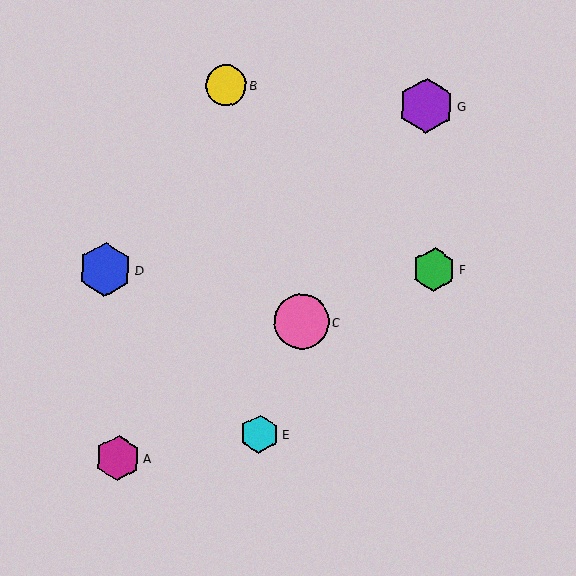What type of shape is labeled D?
Shape D is a blue hexagon.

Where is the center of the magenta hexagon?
The center of the magenta hexagon is at (118, 458).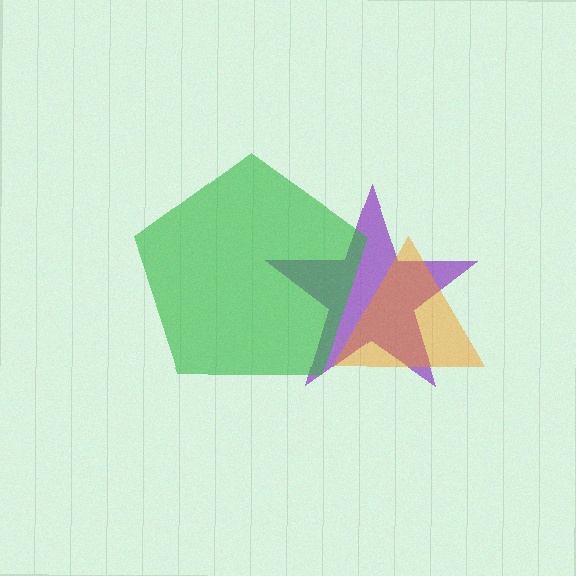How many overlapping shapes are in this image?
There are 3 overlapping shapes in the image.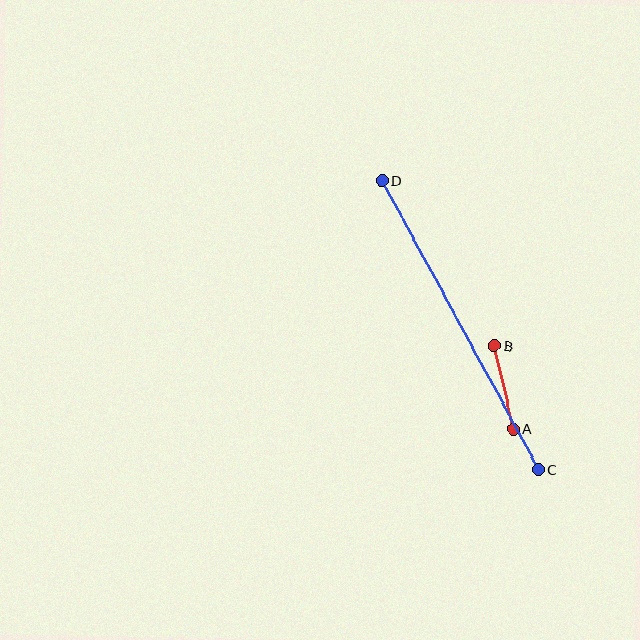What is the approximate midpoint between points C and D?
The midpoint is at approximately (460, 325) pixels.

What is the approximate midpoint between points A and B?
The midpoint is at approximately (504, 387) pixels.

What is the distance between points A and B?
The distance is approximately 85 pixels.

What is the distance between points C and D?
The distance is approximately 329 pixels.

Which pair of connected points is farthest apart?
Points C and D are farthest apart.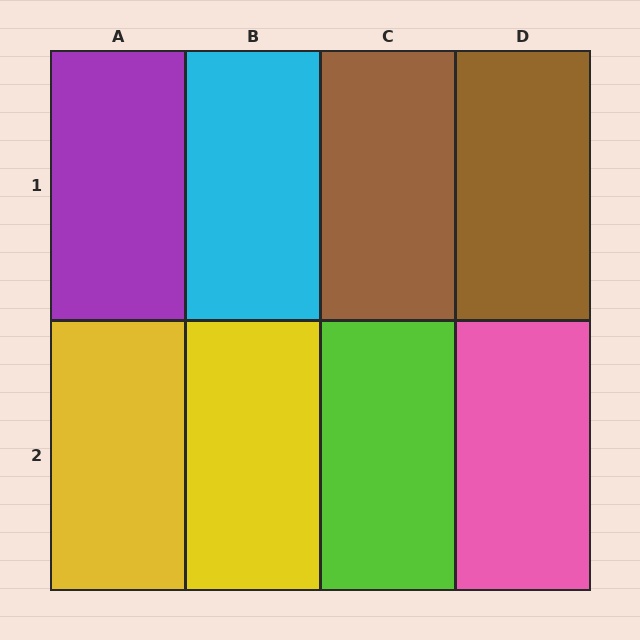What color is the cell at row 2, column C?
Lime.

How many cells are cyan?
1 cell is cyan.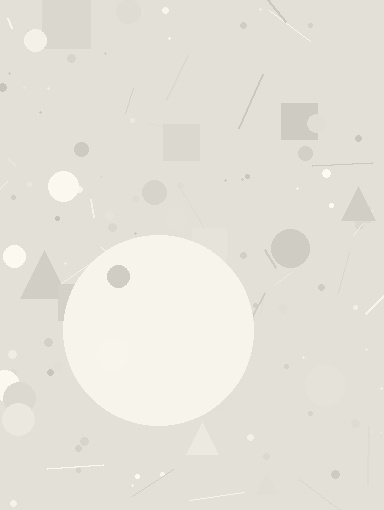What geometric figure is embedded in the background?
A circle is embedded in the background.